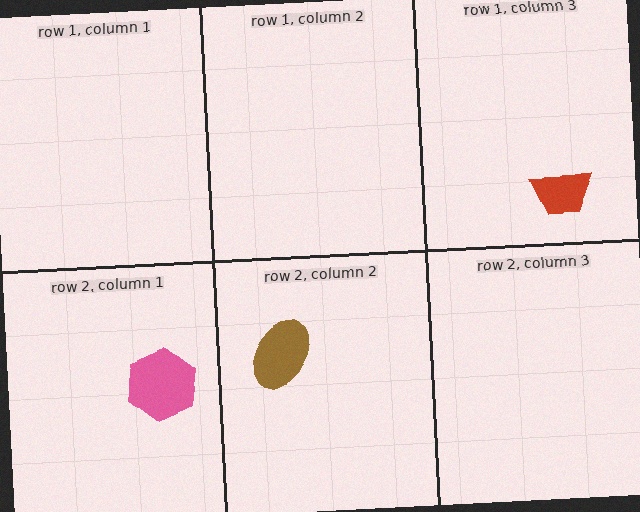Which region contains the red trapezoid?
The row 1, column 3 region.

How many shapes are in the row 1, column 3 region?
1.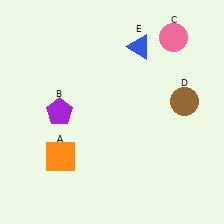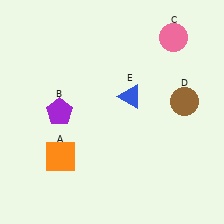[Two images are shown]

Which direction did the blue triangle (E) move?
The blue triangle (E) moved down.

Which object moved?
The blue triangle (E) moved down.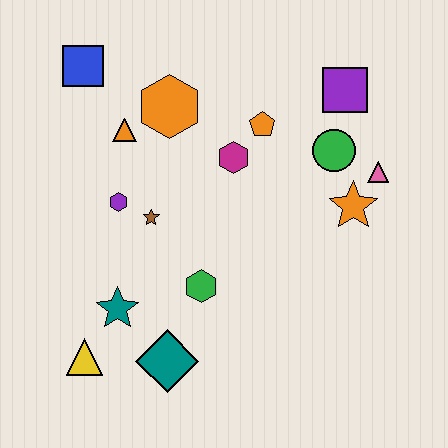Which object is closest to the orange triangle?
The orange hexagon is closest to the orange triangle.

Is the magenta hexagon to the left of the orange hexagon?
No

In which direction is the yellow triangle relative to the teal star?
The yellow triangle is below the teal star.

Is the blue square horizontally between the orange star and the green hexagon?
No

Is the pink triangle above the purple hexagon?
Yes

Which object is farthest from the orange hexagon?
The yellow triangle is farthest from the orange hexagon.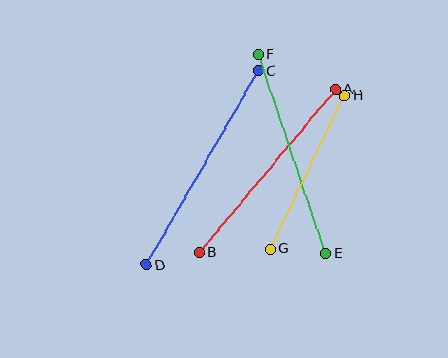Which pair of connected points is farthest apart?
Points C and D are farthest apart.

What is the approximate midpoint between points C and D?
The midpoint is at approximately (202, 168) pixels.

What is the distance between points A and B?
The distance is approximately 212 pixels.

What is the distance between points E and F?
The distance is approximately 210 pixels.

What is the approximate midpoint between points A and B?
The midpoint is at approximately (268, 171) pixels.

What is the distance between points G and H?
The distance is approximately 170 pixels.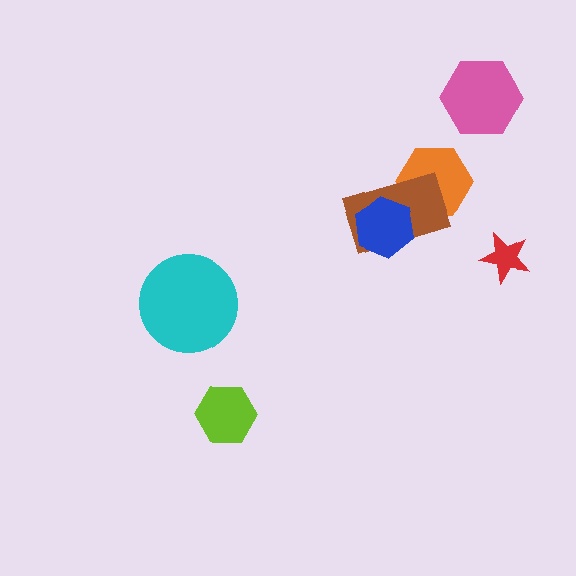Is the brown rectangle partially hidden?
Yes, it is partially covered by another shape.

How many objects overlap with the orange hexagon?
1 object overlaps with the orange hexagon.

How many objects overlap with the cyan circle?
0 objects overlap with the cyan circle.